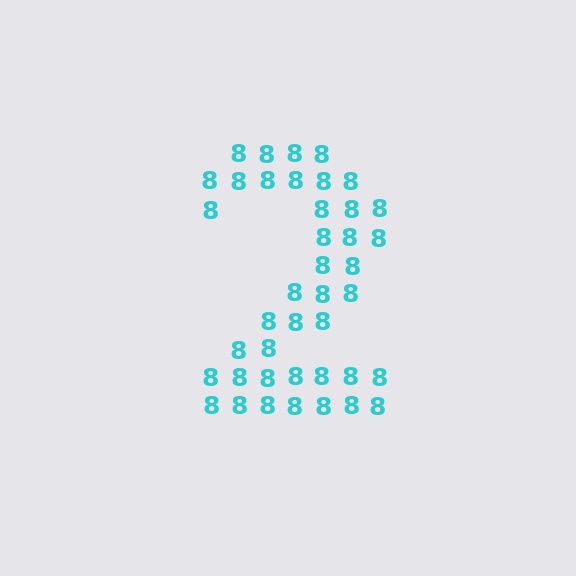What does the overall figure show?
The overall figure shows the digit 2.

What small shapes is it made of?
It is made of small digit 8's.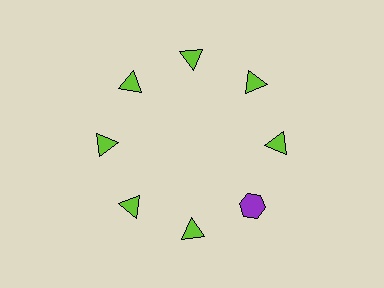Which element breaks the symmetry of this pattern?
The purple hexagon at roughly the 4 o'clock position breaks the symmetry. All other shapes are lime triangles.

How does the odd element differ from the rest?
It differs in both color (purple instead of lime) and shape (hexagon instead of triangle).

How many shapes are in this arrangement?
There are 8 shapes arranged in a ring pattern.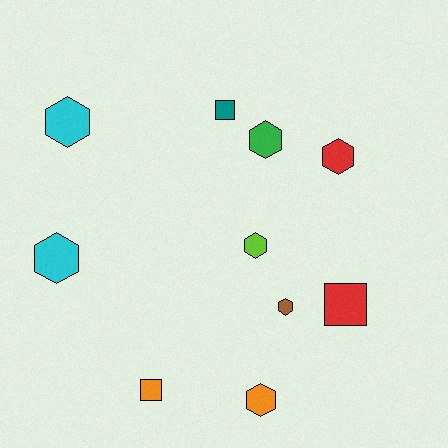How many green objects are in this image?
There is 1 green object.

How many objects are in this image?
There are 10 objects.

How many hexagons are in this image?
There are 7 hexagons.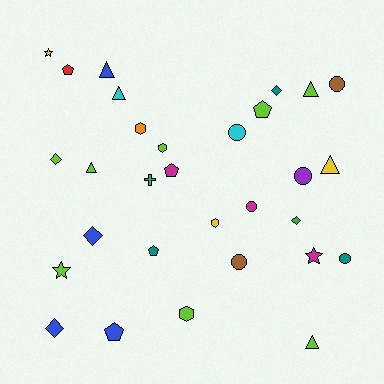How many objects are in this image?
There are 30 objects.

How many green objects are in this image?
There are 2 green objects.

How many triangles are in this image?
There are 6 triangles.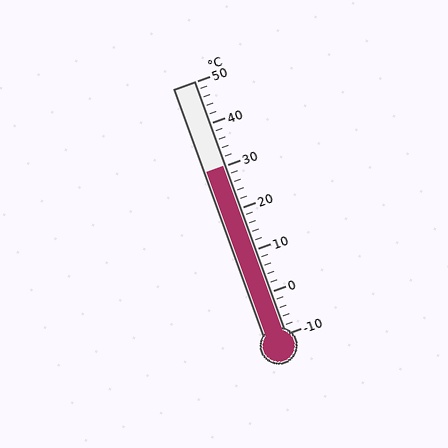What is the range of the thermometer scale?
The thermometer scale ranges from -10°C to 50°C.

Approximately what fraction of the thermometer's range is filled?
The thermometer is filled to approximately 65% of its range.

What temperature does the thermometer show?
The thermometer shows approximately 30°C.